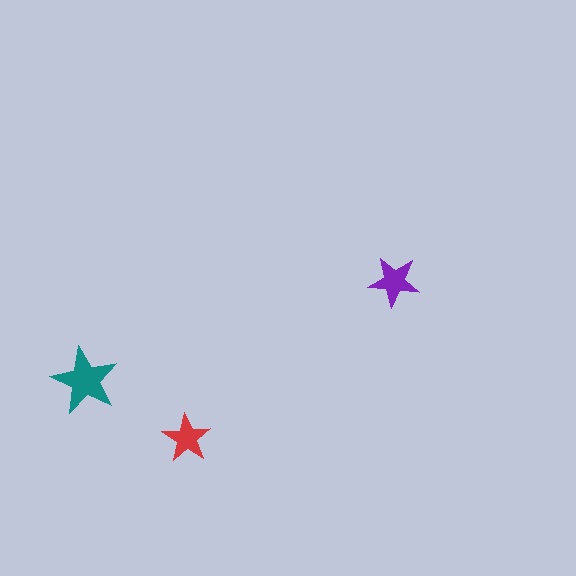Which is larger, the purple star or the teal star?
The teal one.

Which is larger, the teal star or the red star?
The teal one.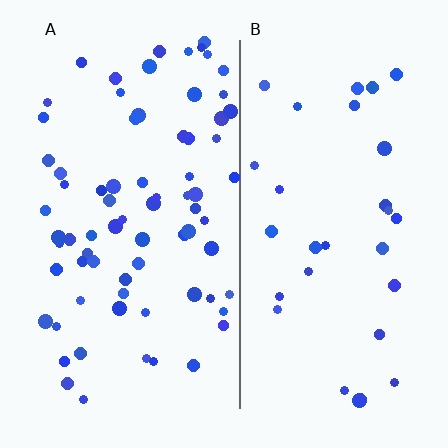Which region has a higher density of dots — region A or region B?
A (the left).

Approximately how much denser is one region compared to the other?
Approximately 2.4× — region A over region B.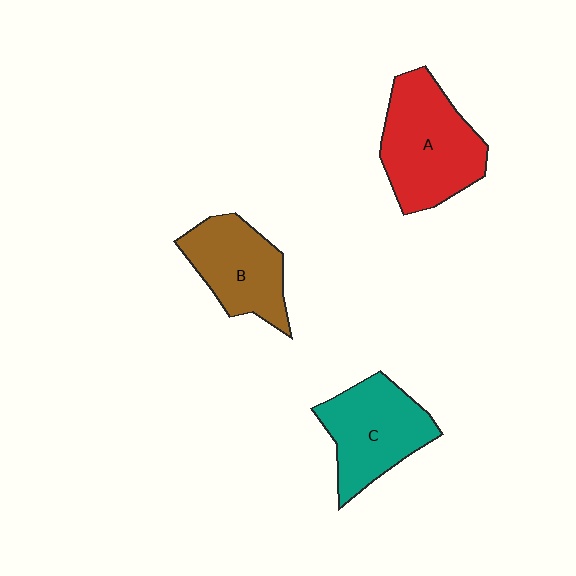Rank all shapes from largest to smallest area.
From largest to smallest: A (red), C (teal), B (brown).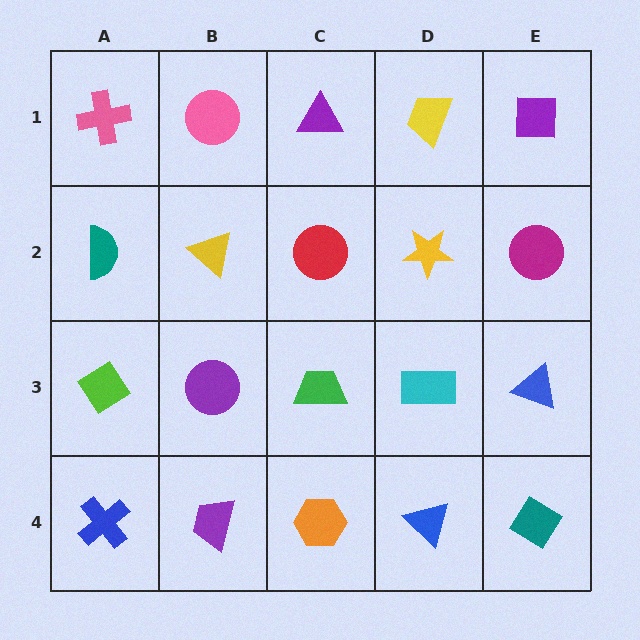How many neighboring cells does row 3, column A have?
3.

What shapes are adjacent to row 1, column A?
A teal semicircle (row 2, column A), a pink circle (row 1, column B).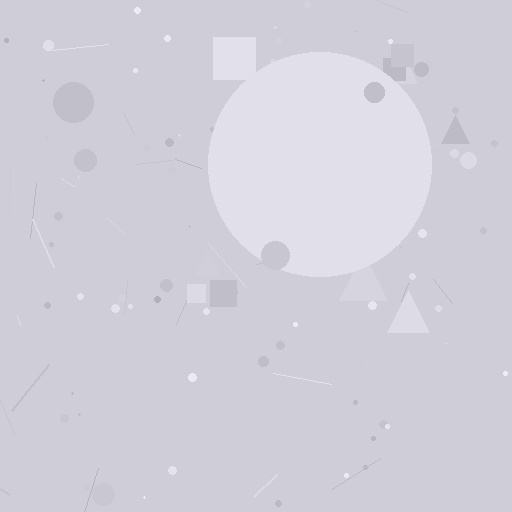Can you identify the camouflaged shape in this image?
The camouflaged shape is a circle.